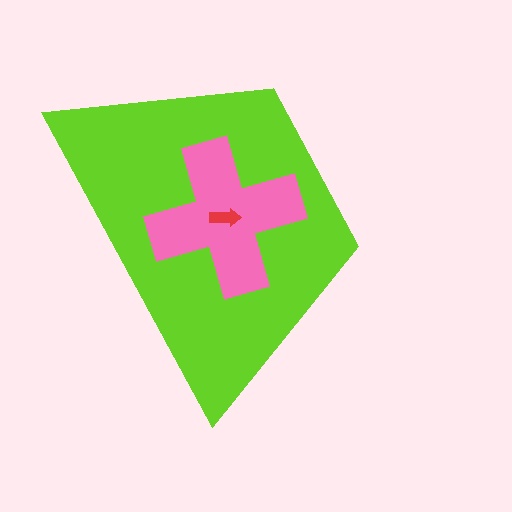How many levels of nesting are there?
3.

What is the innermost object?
The red arrow.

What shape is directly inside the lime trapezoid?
The pink cross.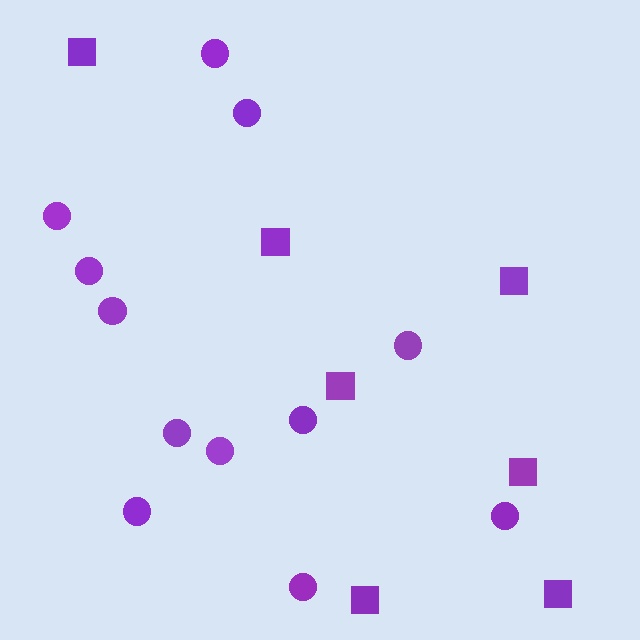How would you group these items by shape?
There are 2 groups: one group of squares (7) and one group of circles (12).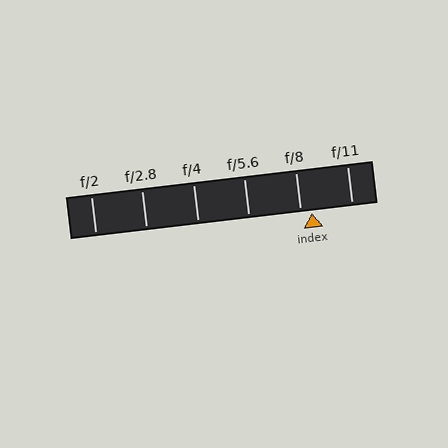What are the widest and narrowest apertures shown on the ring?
The widest aperture shown is f/2 and the narrowest is f/11.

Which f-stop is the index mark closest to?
The index mark is closest to f/8.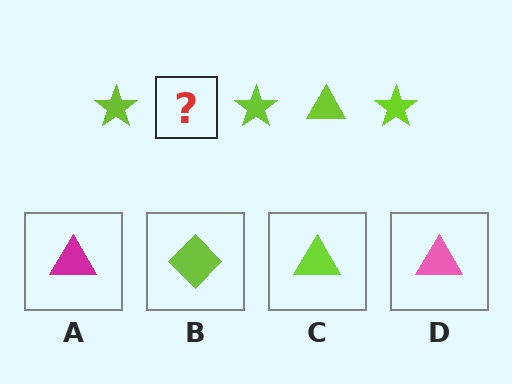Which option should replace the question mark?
Option C.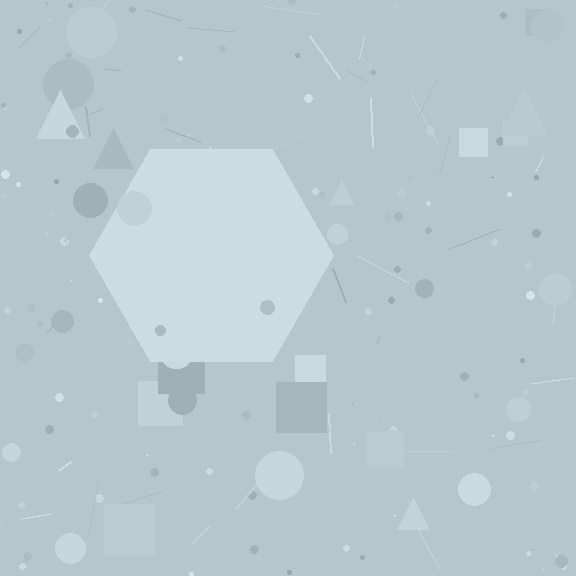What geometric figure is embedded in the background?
A hexagon is embedded in the background.